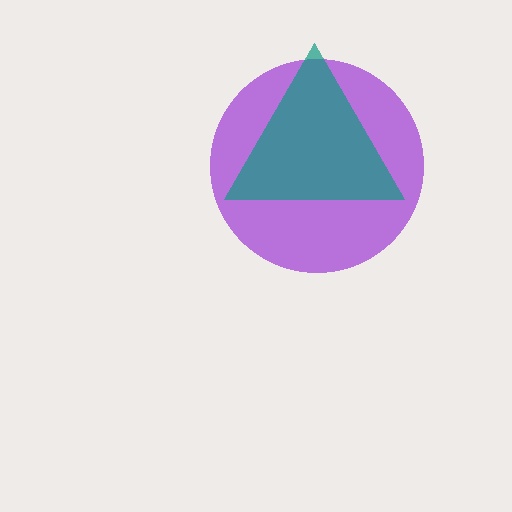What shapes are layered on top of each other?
The layered shapes are: a purple circle, a teal triangle.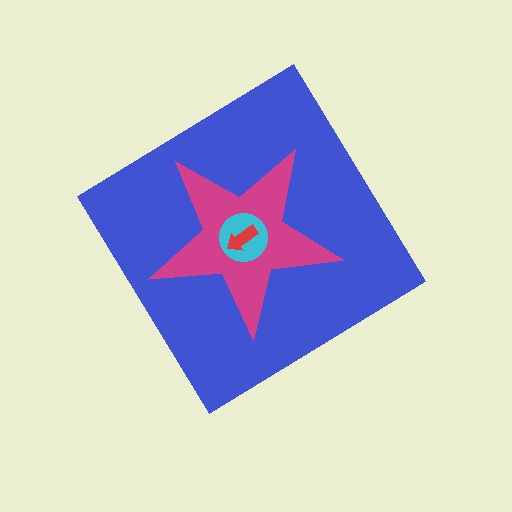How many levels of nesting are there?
4.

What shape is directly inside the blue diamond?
The magenta star.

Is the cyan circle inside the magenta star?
Yes.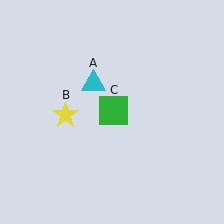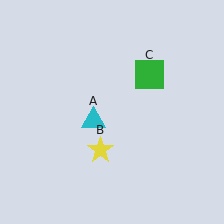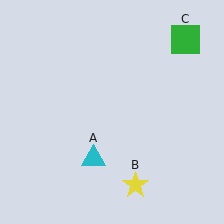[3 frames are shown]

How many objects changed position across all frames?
3 objects changed position: cyan triangle (object A), yellow star (object B), green square (object C).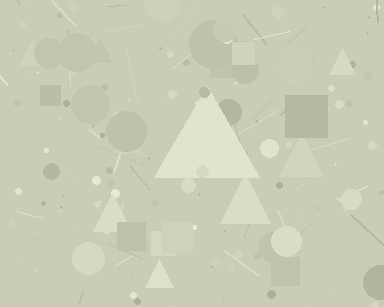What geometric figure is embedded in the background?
A triangle is embedded in the background.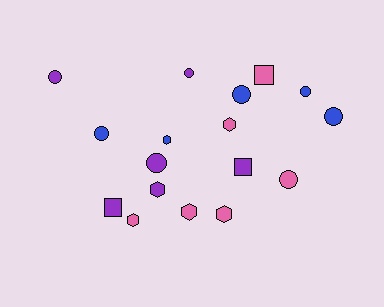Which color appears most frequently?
Pink, with 6 objects.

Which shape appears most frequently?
Circle, with 8 objects.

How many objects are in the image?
There are 17 objects.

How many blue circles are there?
There are 4 blue circles.